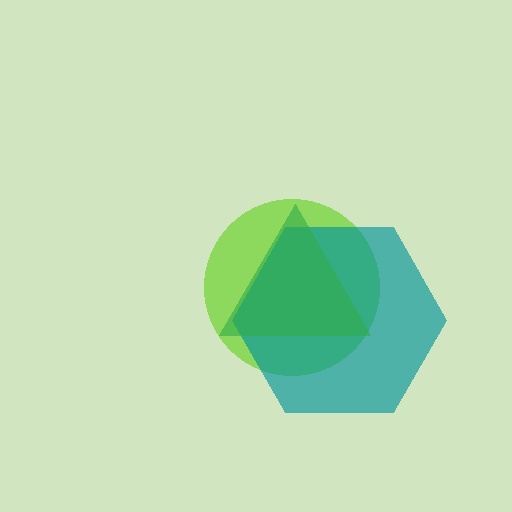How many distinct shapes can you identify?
There are 3 distinct shapes: a lime circle, a teal hexagon, a green triangle.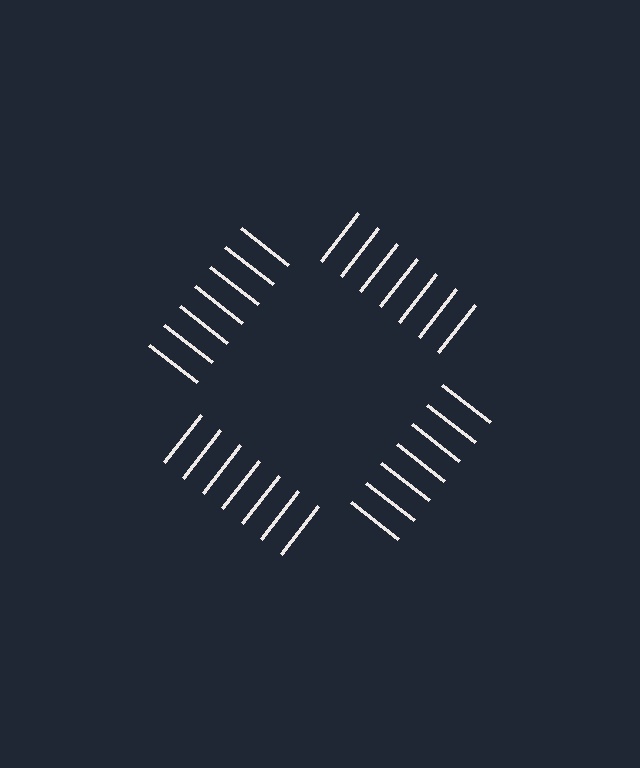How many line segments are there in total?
28 — 7 along each of the 4 edges.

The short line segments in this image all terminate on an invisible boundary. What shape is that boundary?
An illusory square — the line segments terminate on its edges but no continuous stroke is drawn.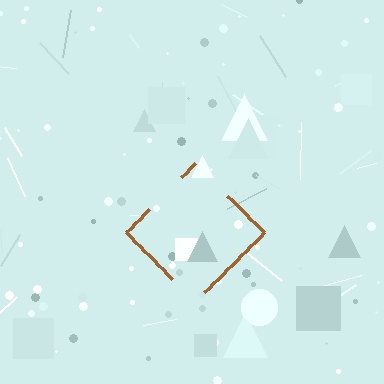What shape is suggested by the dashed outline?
The dashed outline suggests a diamond.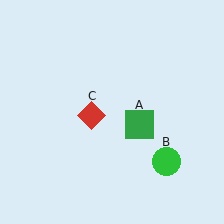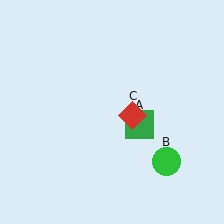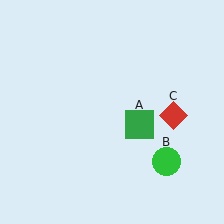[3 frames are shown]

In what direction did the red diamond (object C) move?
The red diamond (object C) moved right.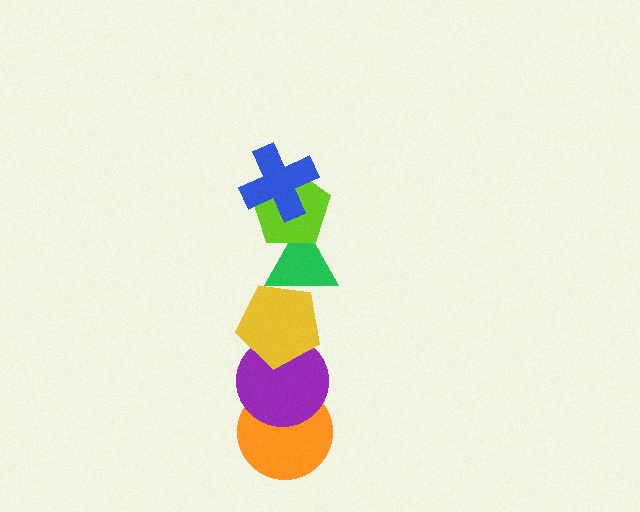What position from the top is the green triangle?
The green triangle is 3rd from the top.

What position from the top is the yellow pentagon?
The yellow pentagon is 4th from the top.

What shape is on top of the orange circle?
The purple circle is on top of the orange circle.